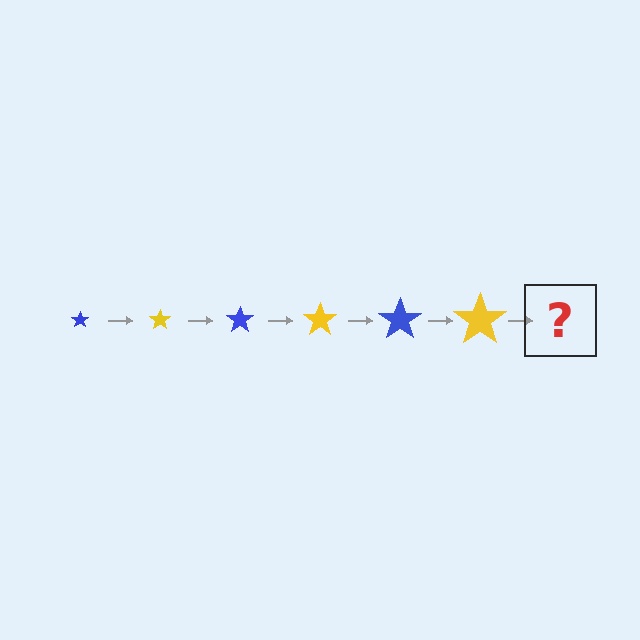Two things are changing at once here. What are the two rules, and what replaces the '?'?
The two rules are that the star grows larger each step and the color cycles through blue and yellow. The '?' should be a blue star, larger than the previous one.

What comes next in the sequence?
The next element should be a blue star, larger than the previous one.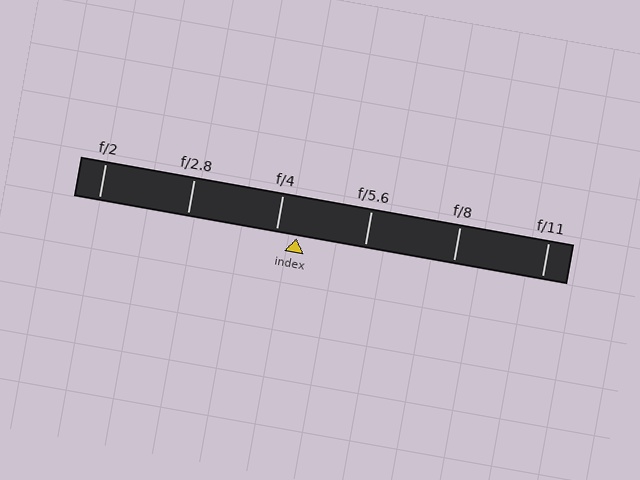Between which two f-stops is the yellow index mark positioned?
The index mark is between f/4 and f/5.6.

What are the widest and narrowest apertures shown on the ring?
The widest aperture shown is f/2 and the narrowest is f/11.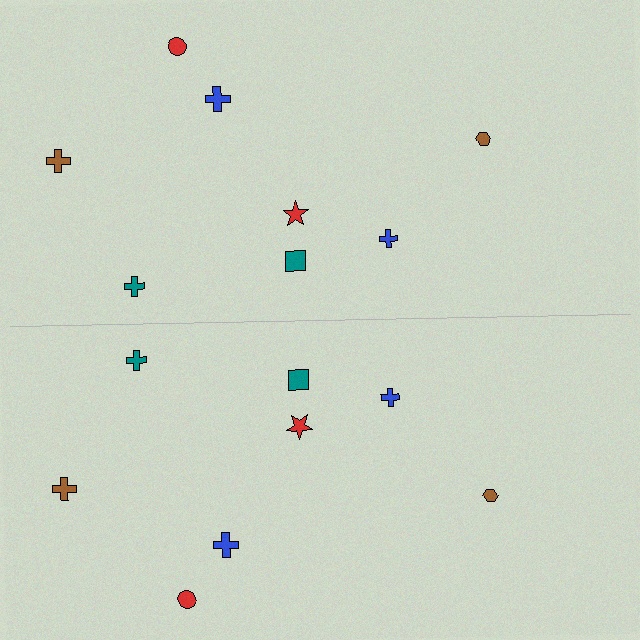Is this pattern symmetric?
Yes, this pattern has bilateral (reflection) symmetry.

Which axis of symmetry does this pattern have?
The pattern has a horizontal axis of symmetry running through the center of the image.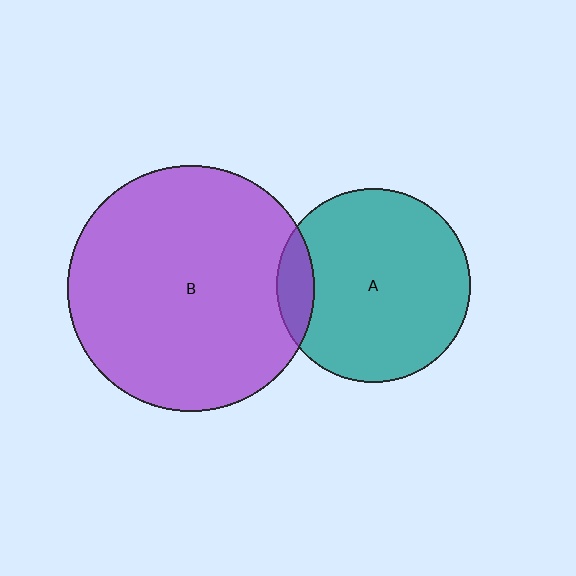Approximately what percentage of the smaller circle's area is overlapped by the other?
Approximately 10%.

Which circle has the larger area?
Circle B (purple).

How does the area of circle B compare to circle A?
Approximately 1.6 times.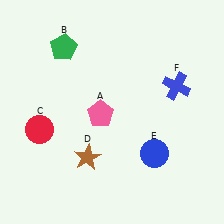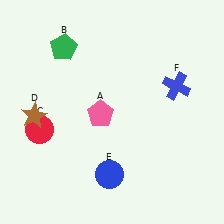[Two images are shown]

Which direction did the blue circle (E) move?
The blue circle (E) moved left.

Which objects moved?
The objects that moved are: the brown star (D), the blue circle (E).